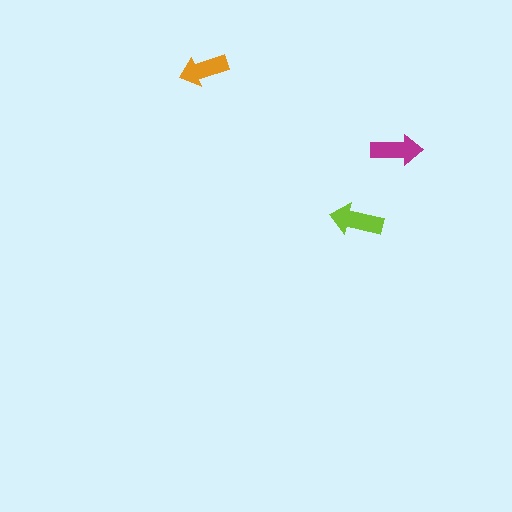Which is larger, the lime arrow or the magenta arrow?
The lime one.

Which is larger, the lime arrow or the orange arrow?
The lime one.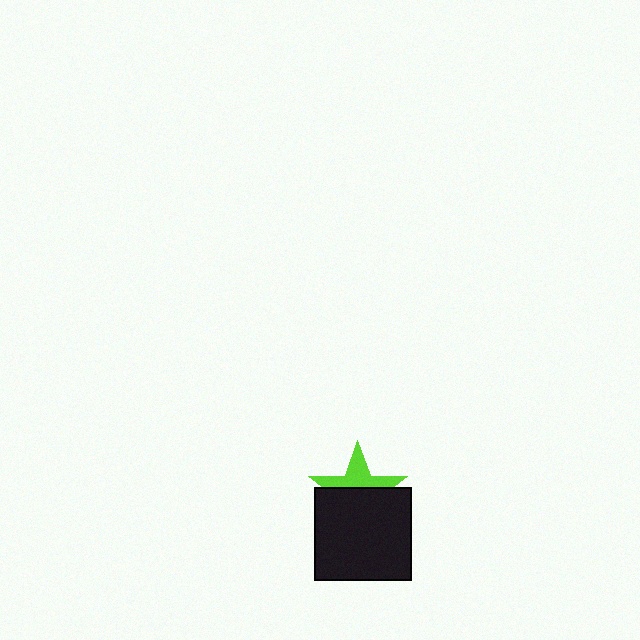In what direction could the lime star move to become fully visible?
The lime star could move up. That would shift it out from behind the black rectangle entirely.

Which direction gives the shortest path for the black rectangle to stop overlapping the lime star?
Moving down gives the shortest separation.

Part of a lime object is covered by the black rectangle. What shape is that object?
It is a star.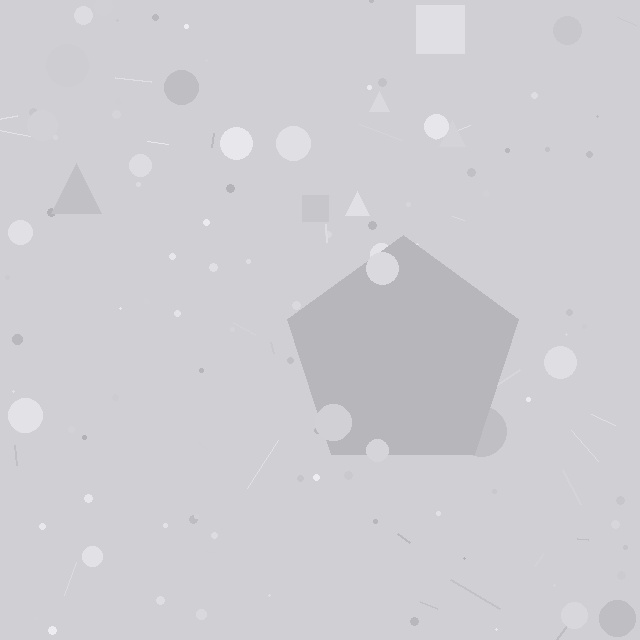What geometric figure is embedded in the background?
A pentagon is embedded in the background.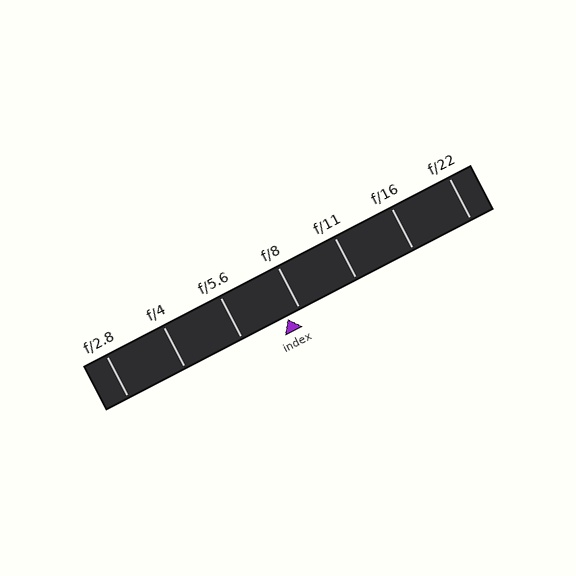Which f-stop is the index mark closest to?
The index mark is closest to f/8.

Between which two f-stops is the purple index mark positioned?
The index mark is between f/5.6 and f/8.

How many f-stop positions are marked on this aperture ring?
There are 7 f-stop positions marked.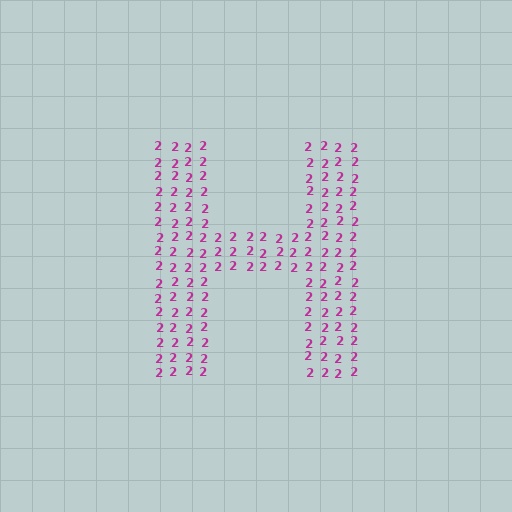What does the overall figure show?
The overall figure shows the letter H.